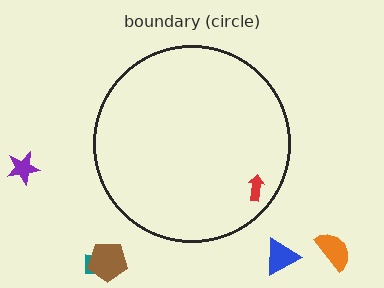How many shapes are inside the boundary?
1 inside, 5 outside.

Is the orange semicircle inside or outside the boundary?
Outside.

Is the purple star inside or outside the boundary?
Outside.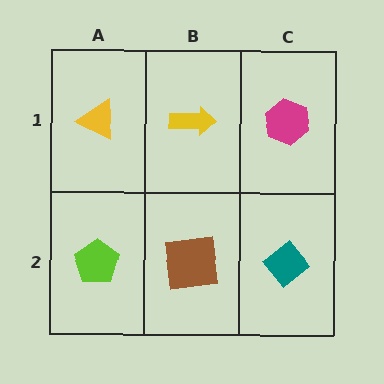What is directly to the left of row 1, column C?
A yellow arrow.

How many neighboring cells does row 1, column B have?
3.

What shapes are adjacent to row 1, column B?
A brown square (row 2, column B), a yellow triangle (row 1, column A), a magenta hexagon (row 1, column C).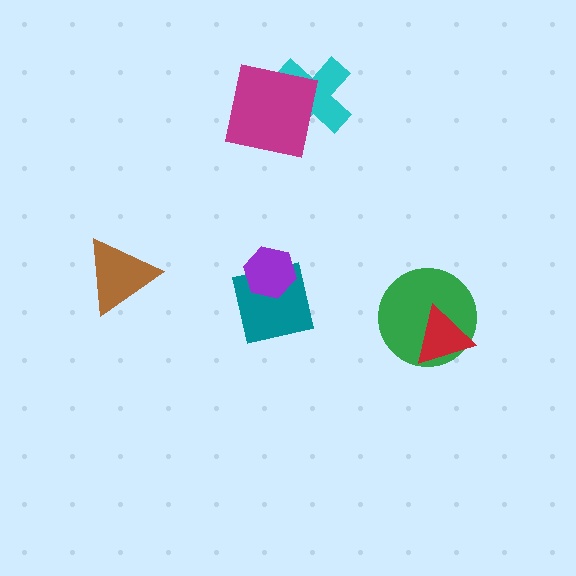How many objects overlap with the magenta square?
1 object overlaps with the magenta square.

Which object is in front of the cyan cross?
The magenta square is in front of the cyan cross.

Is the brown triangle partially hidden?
No, no other shape covers it.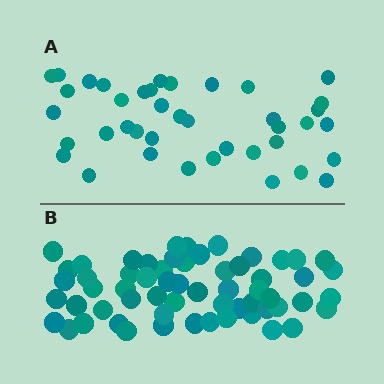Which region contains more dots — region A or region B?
Region B (the bottom region) has more dots.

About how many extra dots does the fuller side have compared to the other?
Region B has approximately 20 more dots than region A.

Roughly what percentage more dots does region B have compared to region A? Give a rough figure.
About 50% more.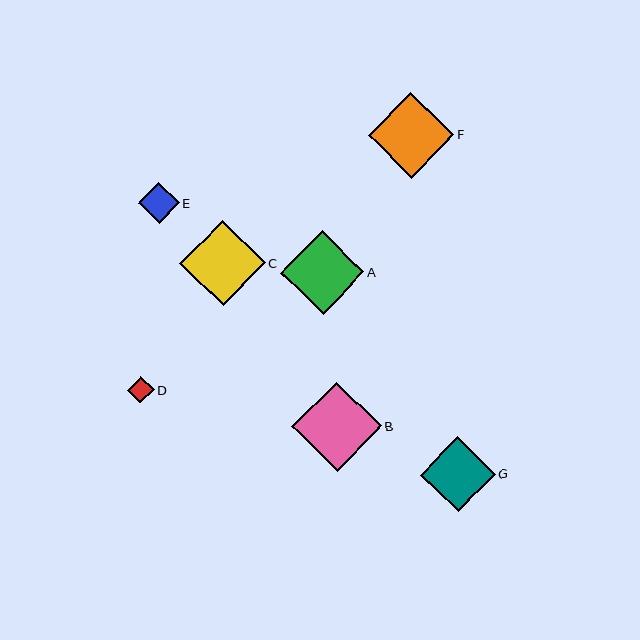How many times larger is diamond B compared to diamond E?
Diamond B is approximately 2.2 times the size of diamond E.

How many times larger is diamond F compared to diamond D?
Diamond F is approximately 3.2 times the size of diamond D.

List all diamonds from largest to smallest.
From largest to smallest: B, C, F, A, G, E, D.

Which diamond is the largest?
Diamond B is the largest with a size of approximately 90 pixels.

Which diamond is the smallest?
Diamond D is the smallest with a size of approximately 27 pixels.